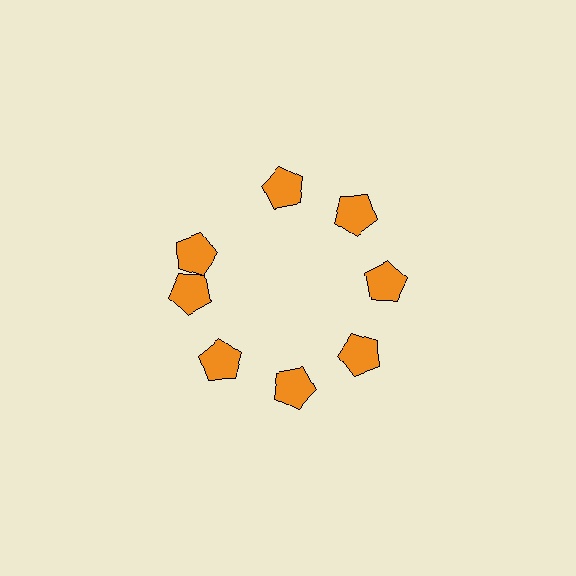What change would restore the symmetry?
The symmetry would be restored by rotating it back into even spacing with its neighbors so that all 8 pentagons sit at equal angles and equal distance from the center.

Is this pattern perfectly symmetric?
No. The 8 orange pentagons are arranged in a ring, but one element near the 10 o'clock position is rotated out of alignment along the ring, breaking the 8-fold rotational symmetry.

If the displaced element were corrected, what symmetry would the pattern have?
It would have 8-fold rotational symmetry — the pattern would map onto itself every 45 degrees.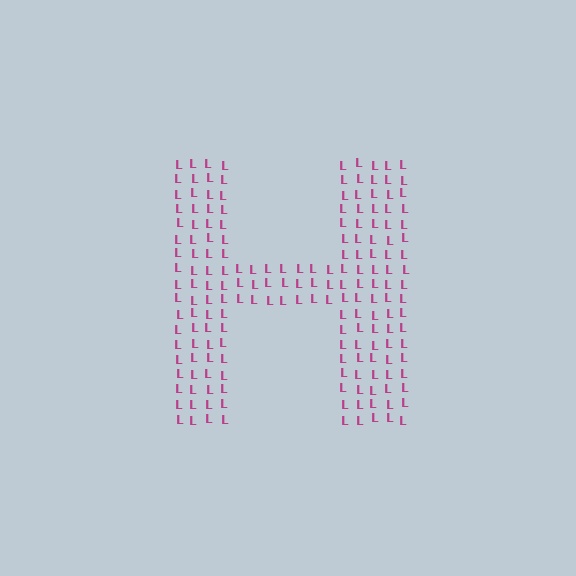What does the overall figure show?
The overall figure shows the letter H.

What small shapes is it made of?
It is made of small letter L's.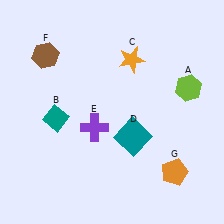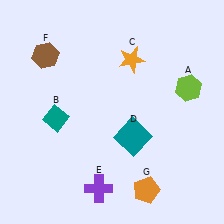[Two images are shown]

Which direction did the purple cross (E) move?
The purple cross (E) moved down.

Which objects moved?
The objects that moved are: the purple cross (E), the orange pentagon (G).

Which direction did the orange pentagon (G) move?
The orange pentagon (G) moved left.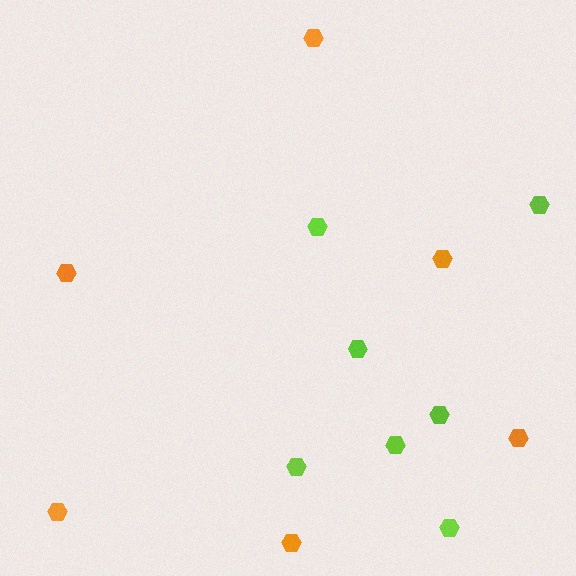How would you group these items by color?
There are 2 groups: one group of orange hexagons (6) and one group of lime hexagons (7).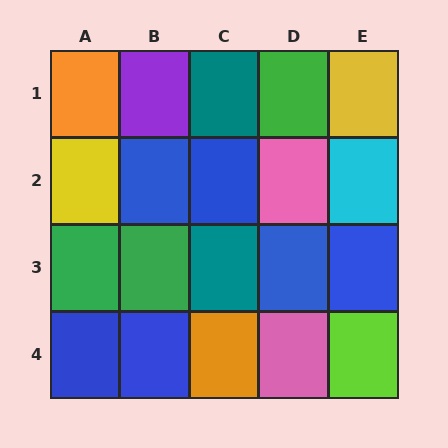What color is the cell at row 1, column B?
Purple.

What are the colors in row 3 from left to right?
Green, green, teal, blue, blue.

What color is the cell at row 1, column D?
Green.